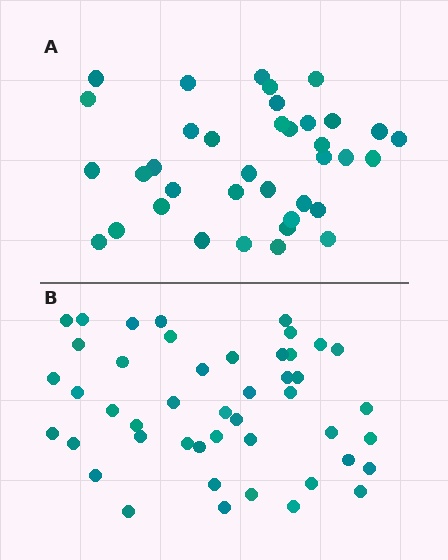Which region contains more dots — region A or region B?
Region B (the bottom region) has more dots.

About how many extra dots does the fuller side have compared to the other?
Region B has roughly 8 or so more dots than region A.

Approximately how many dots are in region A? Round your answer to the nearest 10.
About 40 dots. (The exact count is 37, which rounds to 40.)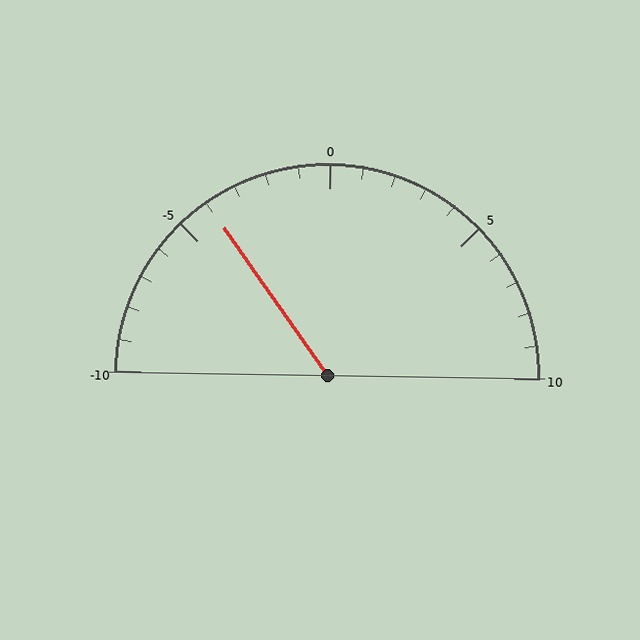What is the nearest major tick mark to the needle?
The nearest major tick mark is -5.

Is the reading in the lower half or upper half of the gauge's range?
The reading is in the lower half of the range (-10 to 10).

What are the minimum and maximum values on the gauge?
The gauge ranges from -10 to 10.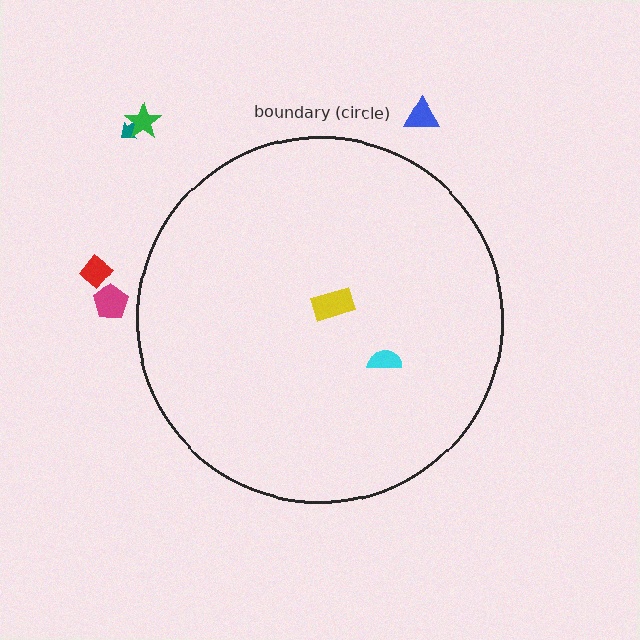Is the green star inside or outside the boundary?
Outside.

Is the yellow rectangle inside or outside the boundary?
Inside.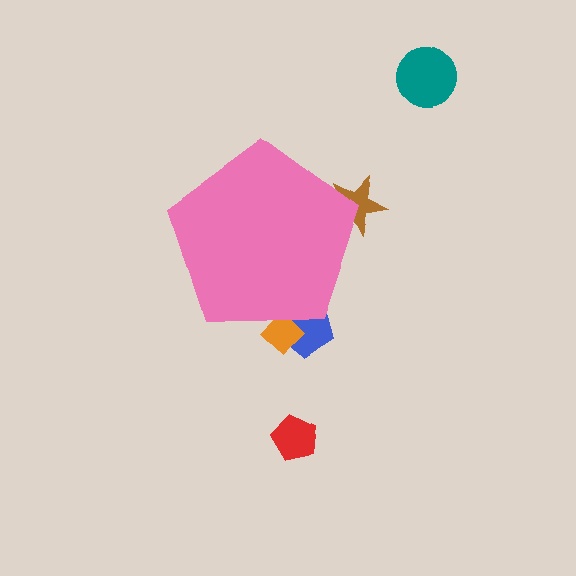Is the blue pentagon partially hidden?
Yes, the blue pentagon is partially hidden behind the pink pentagon.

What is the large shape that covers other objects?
A pink pentagon.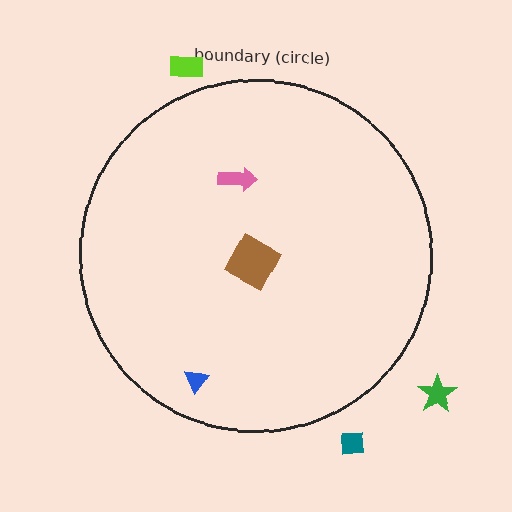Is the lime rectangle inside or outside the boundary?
Outside.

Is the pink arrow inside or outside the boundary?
Inside.